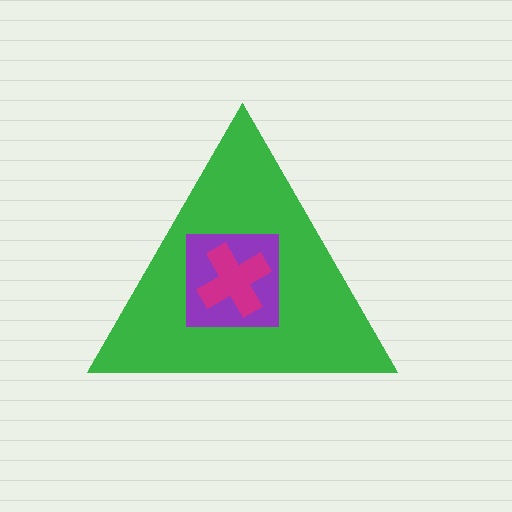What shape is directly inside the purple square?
The magenta cross.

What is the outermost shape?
The green triangle.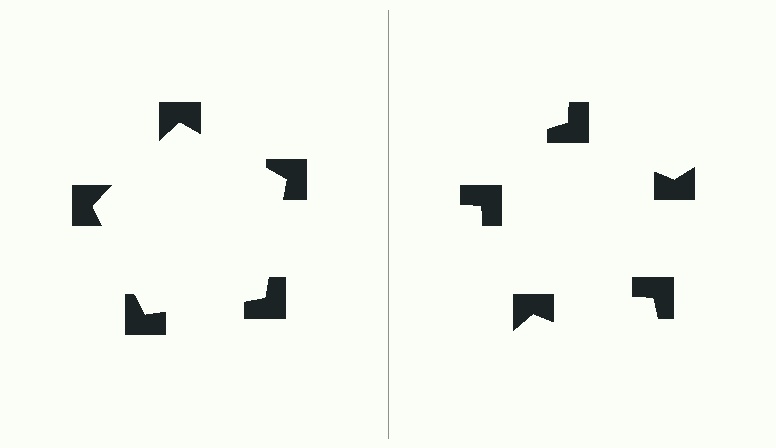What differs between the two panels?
The notched squares are positioned identically on both sides; only the wedge orientations differ. On the left they align to a pentagon; on the right they are misaligned.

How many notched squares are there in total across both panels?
10 — 5 on each side.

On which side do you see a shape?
An illusory pentagon appears on the left side. On the right side the wedge cuts are rotated, so no coherent shape forms.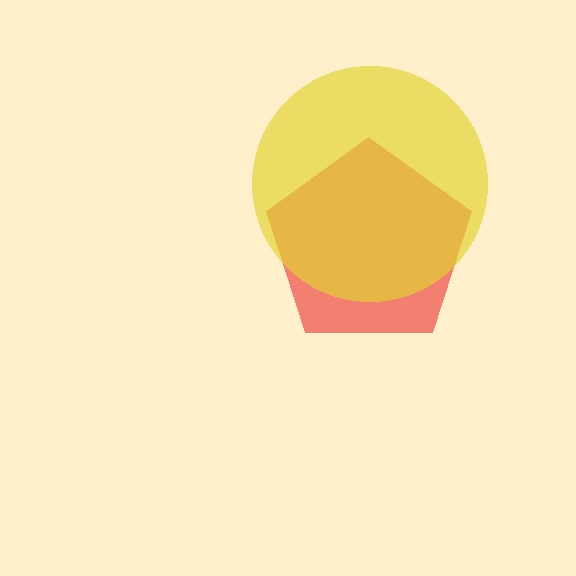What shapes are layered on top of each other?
The layered shapes are: a red pentagon, a yellow circle.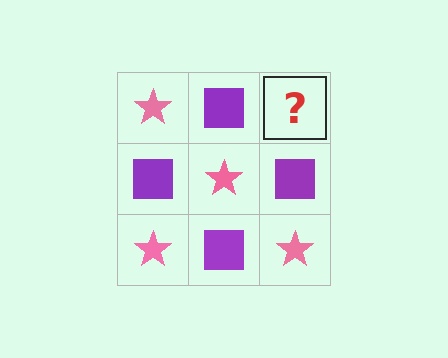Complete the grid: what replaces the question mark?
The question mark should be replaced with a pink star.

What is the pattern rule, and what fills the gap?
The rule is that it alternates pink star and purple square in a checkerboard pattern. The gap should be filled with a pink star.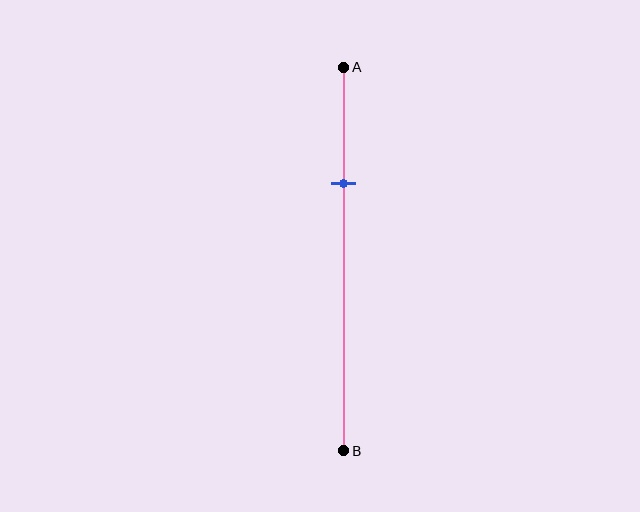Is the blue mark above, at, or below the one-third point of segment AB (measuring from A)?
The blue mark is above the one-third point of segment AB.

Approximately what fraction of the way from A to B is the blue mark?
The blue mark is approximately 30% of the way from A to B.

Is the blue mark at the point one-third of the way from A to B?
No, the mark is at about 30% from A, not at the 33% one-third point.